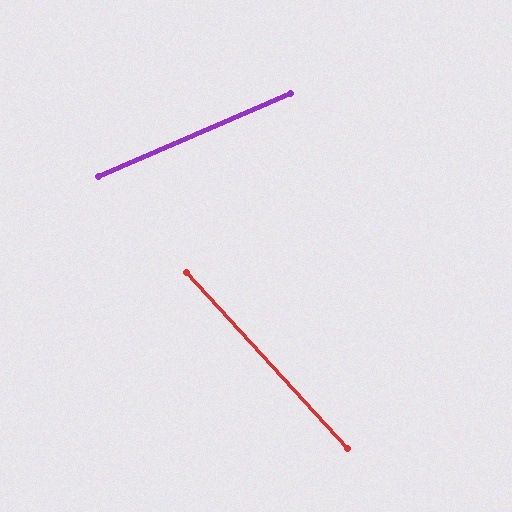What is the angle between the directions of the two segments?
Approximately 71 degrees.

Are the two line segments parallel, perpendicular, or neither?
Neither parallel nor perpendicular — they differ by about 71°.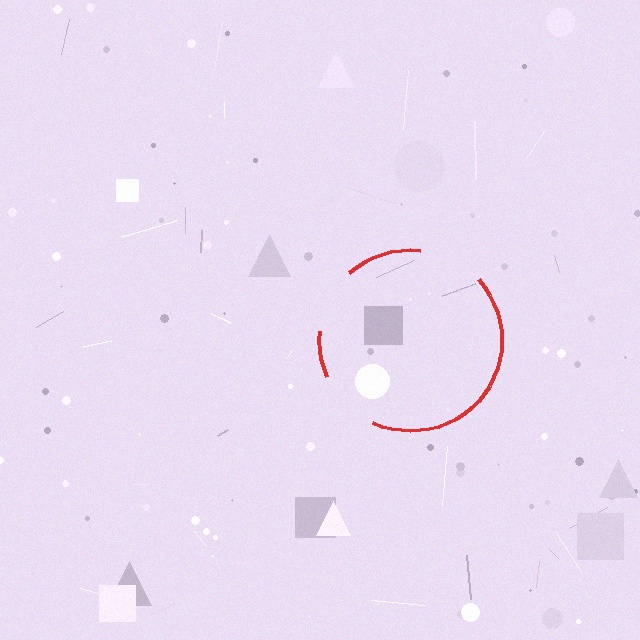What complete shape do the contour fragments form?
The contour fragments form a circle.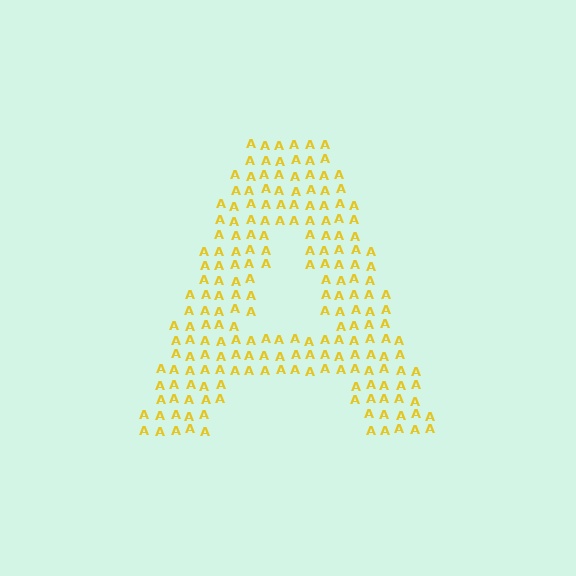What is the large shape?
The large shape is the letter A.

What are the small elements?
The small elements are letter A's.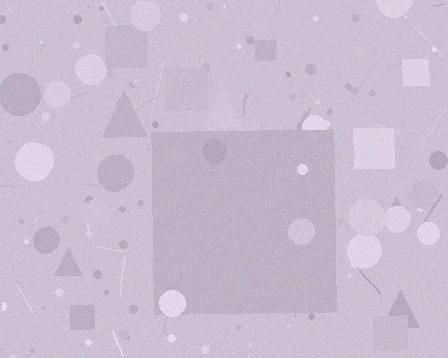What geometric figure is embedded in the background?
A square is embedded in the background.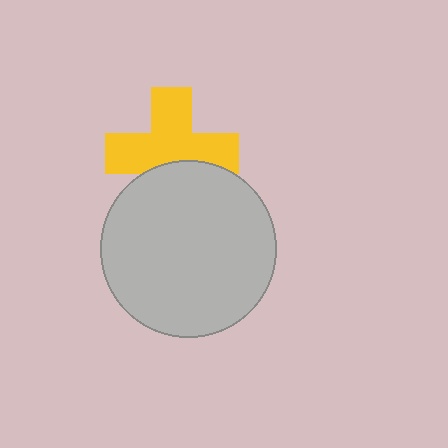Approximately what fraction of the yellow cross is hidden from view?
Roughly 30% of the yellow cross is hidden behind the light gray circle.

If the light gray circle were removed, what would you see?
You would see the complete yellow cross.